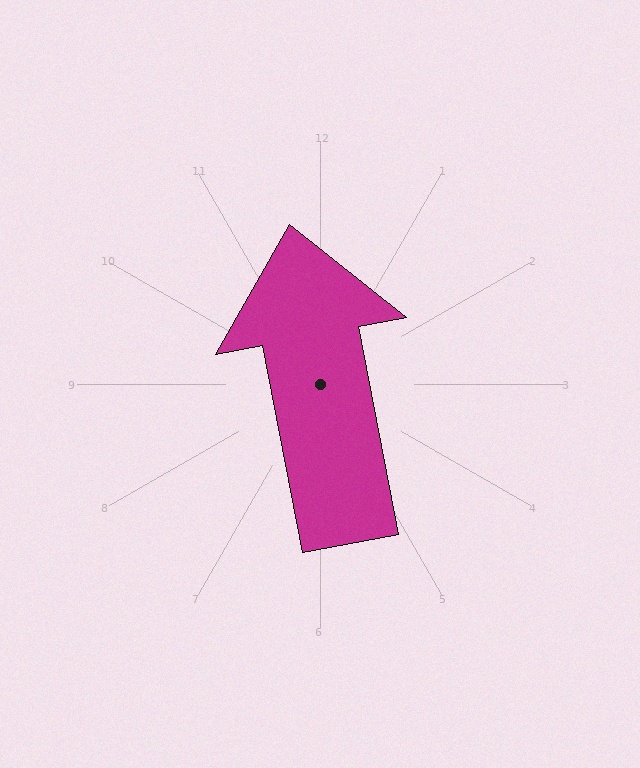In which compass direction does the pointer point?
North.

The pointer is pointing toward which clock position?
Roughly 12 o'clock.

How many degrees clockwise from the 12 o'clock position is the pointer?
Approximately 349 degrees.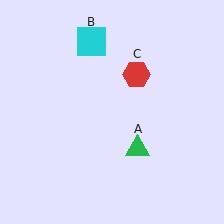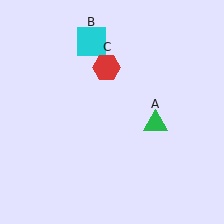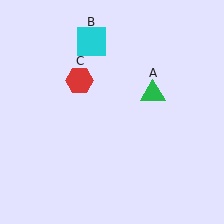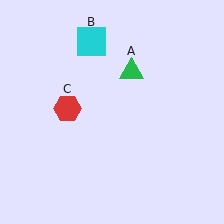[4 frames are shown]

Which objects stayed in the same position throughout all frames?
Cyan square (object B) remained stationary.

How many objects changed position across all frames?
2 objects changed position: green triangle (object A), red hexagon (object C).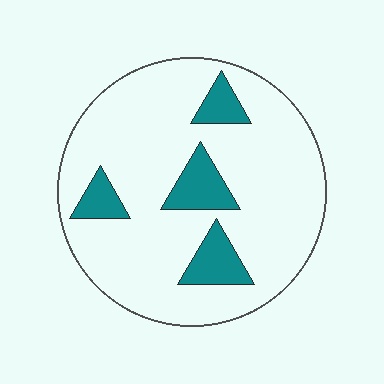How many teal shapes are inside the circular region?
4.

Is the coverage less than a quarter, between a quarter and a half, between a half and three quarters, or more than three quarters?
Less than a quarter.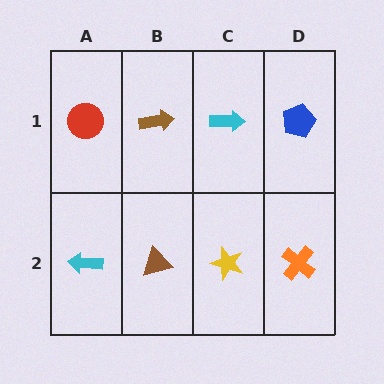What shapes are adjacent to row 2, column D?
A blue pentagon (row 1, column D), a yellow star (row 2, column C).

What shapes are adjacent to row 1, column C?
A yellow star (row 2, column C), a brown arrow (row 1, column B), a blue pentagon (row 1, column D).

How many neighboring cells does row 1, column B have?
3.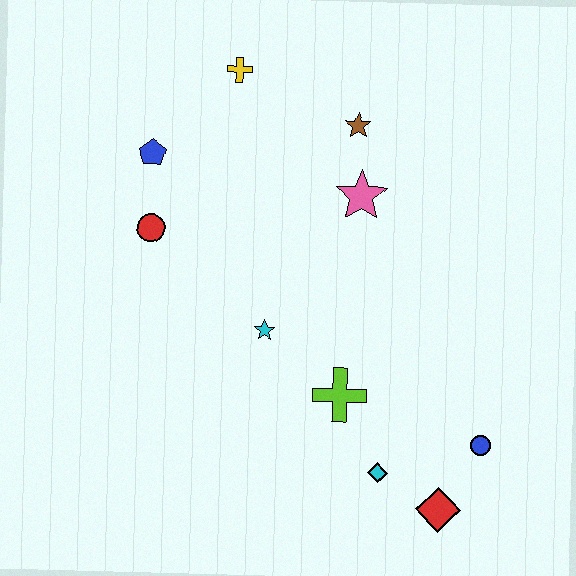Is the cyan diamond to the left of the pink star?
No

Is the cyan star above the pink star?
No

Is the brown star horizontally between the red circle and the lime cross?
No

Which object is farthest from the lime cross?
The yellow cross is farthest from the lime cross.